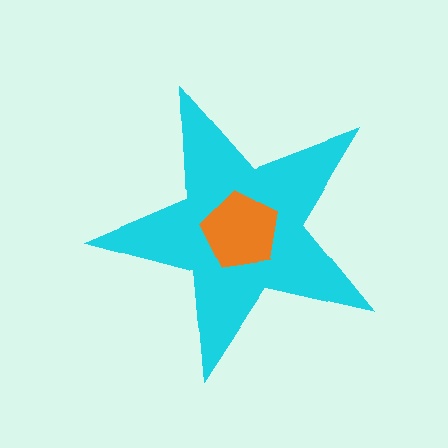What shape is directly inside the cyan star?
The orange pentagon.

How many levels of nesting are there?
2.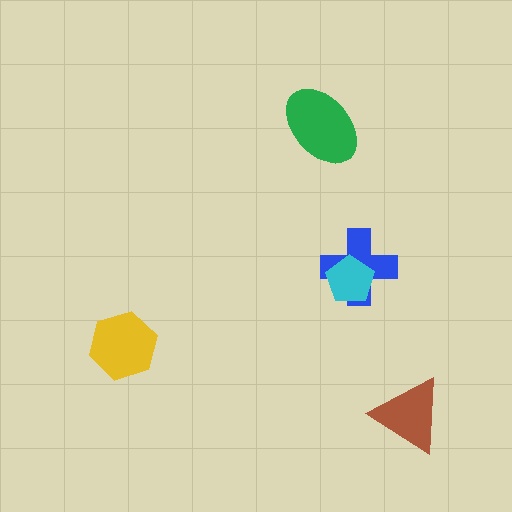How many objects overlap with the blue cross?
1 object overlaps with the blue cross.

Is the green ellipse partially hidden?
No, no other shape covers it.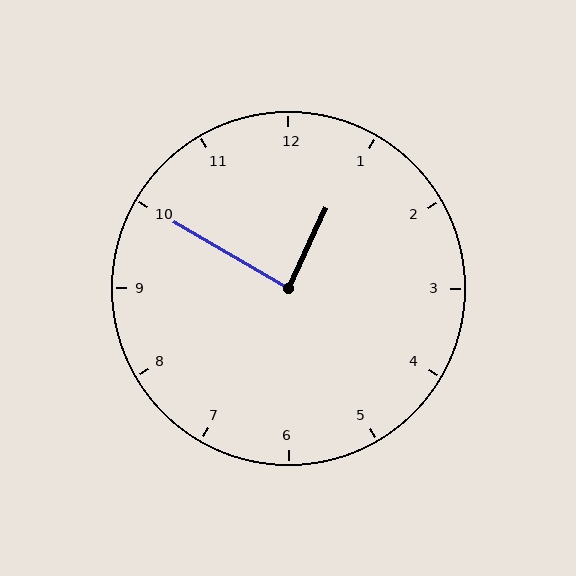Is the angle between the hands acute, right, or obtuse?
It is right.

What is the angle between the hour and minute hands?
Approximately 85 degrees.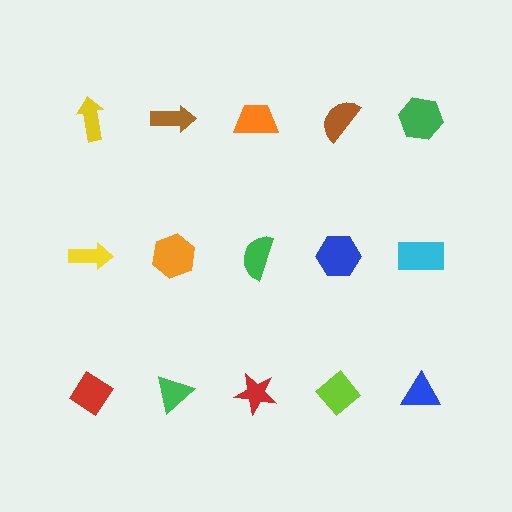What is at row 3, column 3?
A red star.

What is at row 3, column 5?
A blue triangle.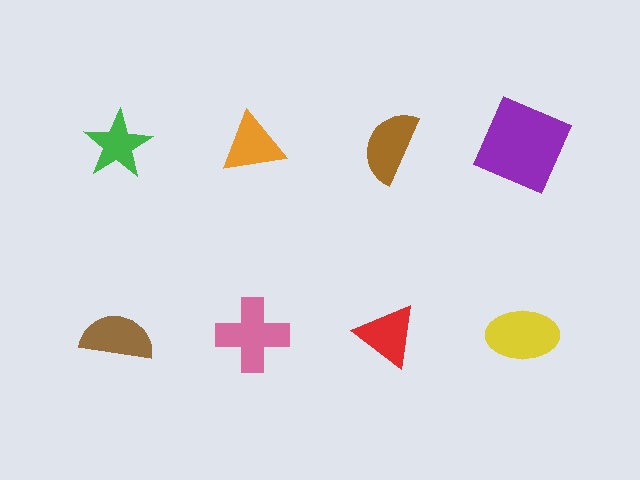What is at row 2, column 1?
A brown semicircle.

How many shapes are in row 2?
4 shapes.